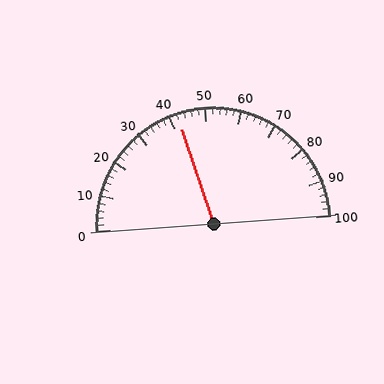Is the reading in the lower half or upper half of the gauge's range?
The reading is in the lower half of the range (0 to 100).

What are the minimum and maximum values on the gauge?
The gauge ranges from 0 to 100.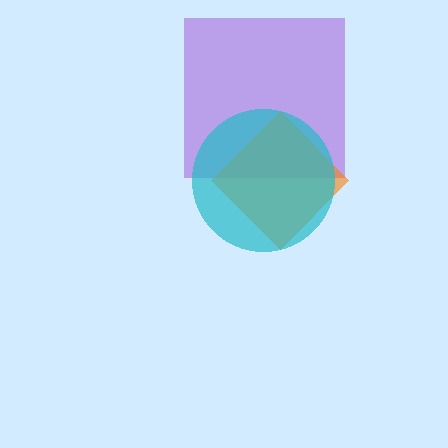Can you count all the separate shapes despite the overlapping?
Yes, there are 3 separate shapes.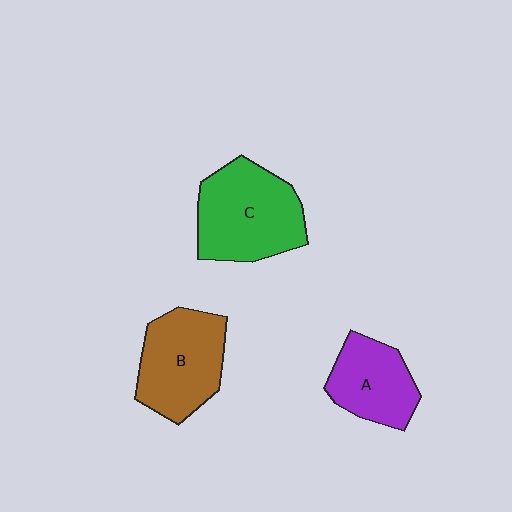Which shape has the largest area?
Shape C (green).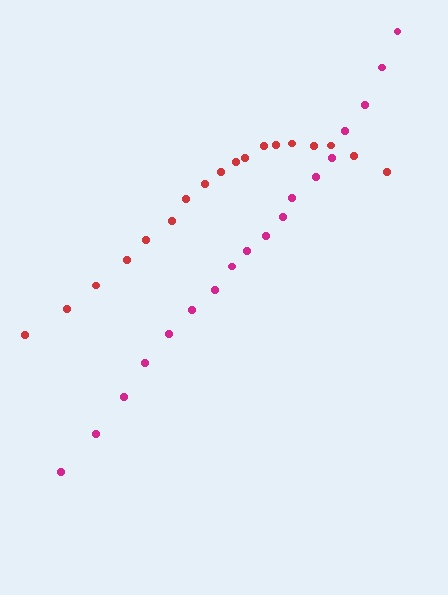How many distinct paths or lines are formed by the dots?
There are 2 distinct paths.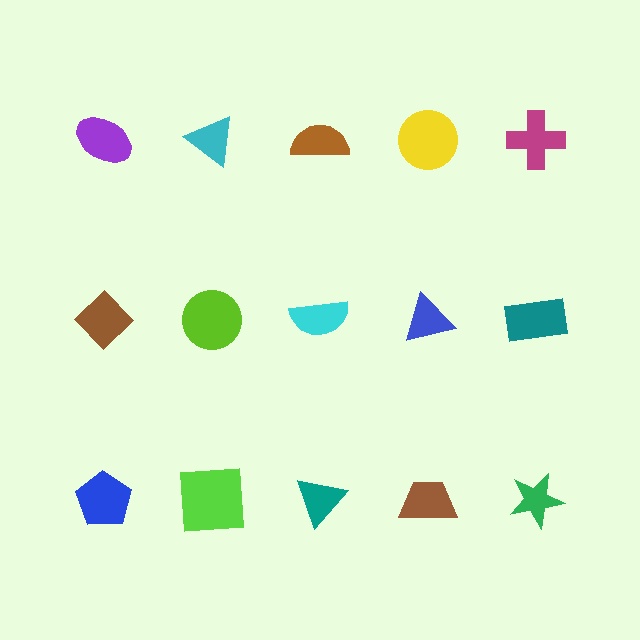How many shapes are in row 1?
5 shapes.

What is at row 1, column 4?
A yellow circle.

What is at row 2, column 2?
A lime circle.